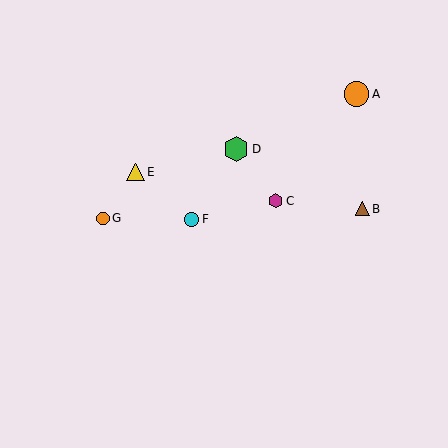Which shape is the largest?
The green hexagon (labeled D) is the largest.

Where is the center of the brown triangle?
The center of the brown triangle is at (362, 209).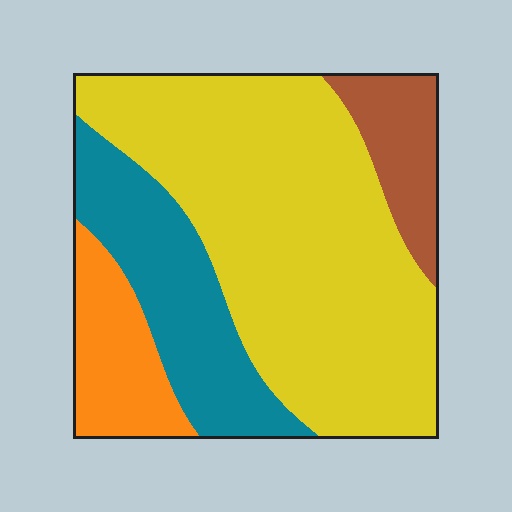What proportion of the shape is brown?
Brown covers about 10% of the shape.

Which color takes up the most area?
Yellow, at roughly 55%.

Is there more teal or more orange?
Teal.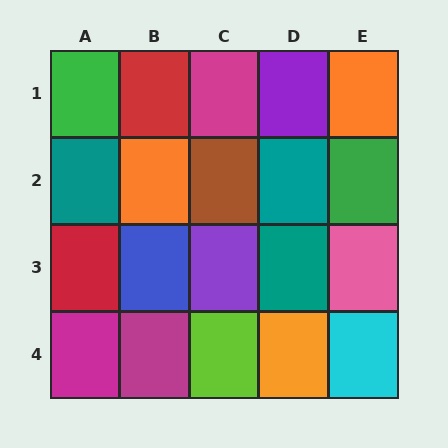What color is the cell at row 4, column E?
Cyan.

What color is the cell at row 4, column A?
Magenta.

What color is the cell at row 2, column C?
Brown.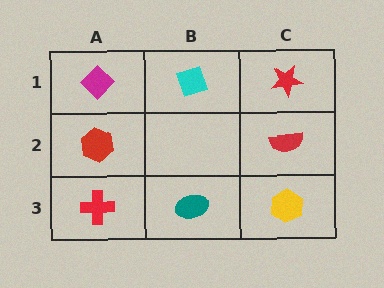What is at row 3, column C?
A yellow hexagon.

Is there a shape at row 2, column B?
No, that cell is empty.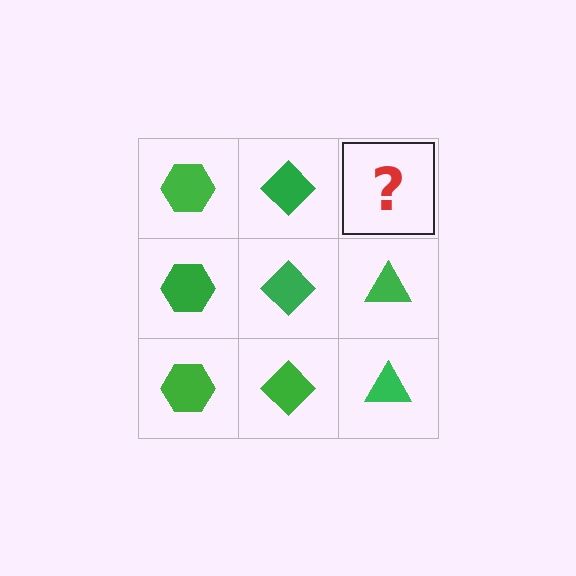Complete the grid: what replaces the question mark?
The question mark should be replaced with a green triangle.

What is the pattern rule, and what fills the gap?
The rule is that each column has a consistent shape. The gap should be filled with a green triangle.